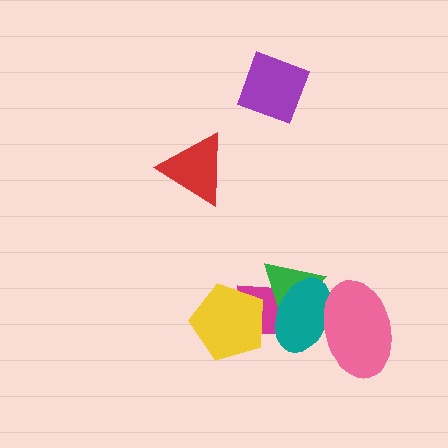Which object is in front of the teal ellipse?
The pink ellipse is in front of the teal ellipse.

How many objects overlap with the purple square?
0 objects overlap with the purple square.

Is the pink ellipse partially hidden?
No, no other shape covers it.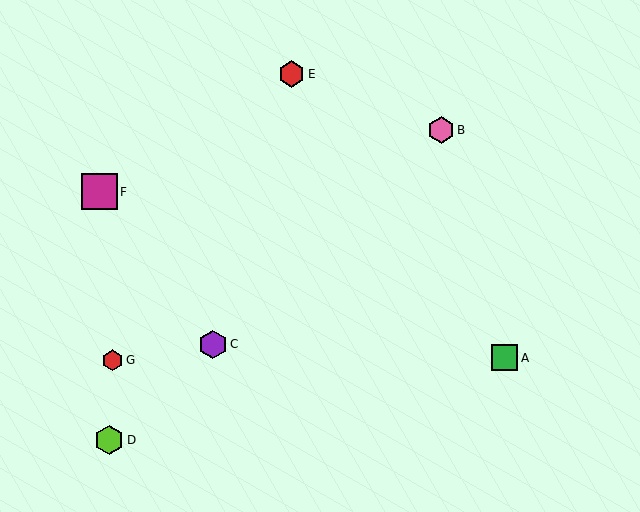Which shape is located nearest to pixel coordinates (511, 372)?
The green square (labeled A) at (504, 358) is nearest to that location.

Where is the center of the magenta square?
The center of the magenta square is at (99, 192).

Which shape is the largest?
The magenta square (labeled F) is the largest.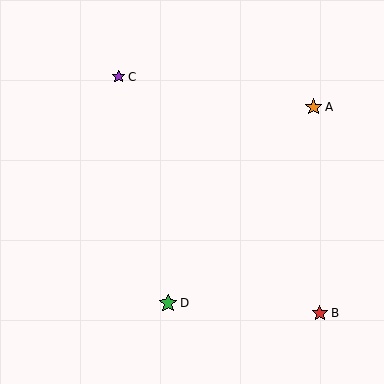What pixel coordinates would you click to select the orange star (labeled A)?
Click at (314, 107) to select the orange star A.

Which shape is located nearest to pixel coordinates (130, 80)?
The purple star (labeled C) at (118, 77) is nearest to that location.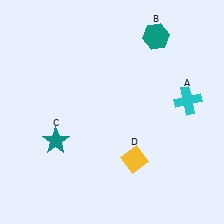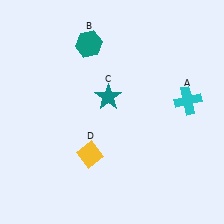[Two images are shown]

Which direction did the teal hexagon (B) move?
The teal hexagon (B) moved left.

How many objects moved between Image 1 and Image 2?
3 objects moved between the two images.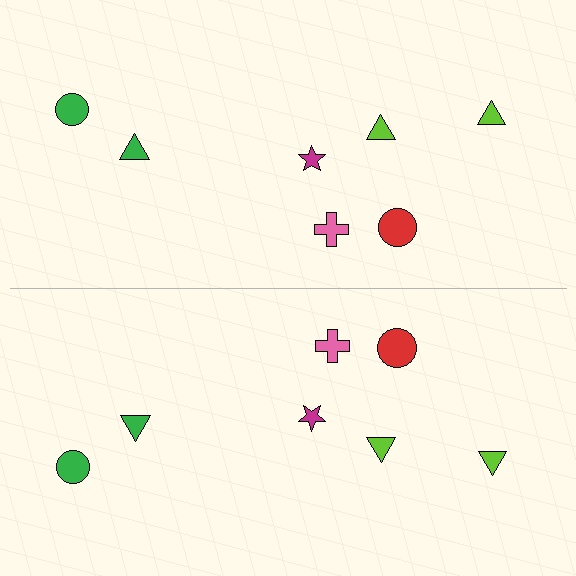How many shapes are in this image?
There are 14 shapes in this image.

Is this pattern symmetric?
Yes, this pattern has bilateral (reflection) symmetry.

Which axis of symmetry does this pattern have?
The pattern has a horizontal axis of symmetry running through the center of the image.